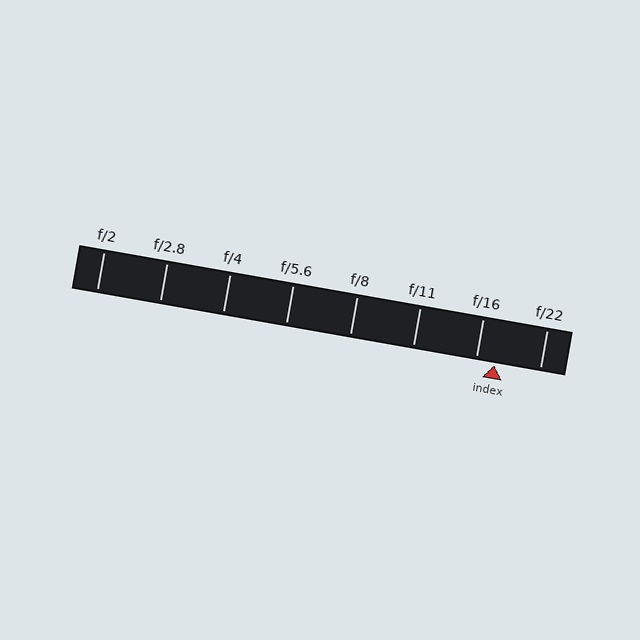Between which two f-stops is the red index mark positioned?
The index mark is between f/16 and f/22.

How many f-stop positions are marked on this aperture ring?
There are 8 f-stop positions marked.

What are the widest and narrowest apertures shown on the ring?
The widest aperture shown is f/2 and the narrowest is f/22.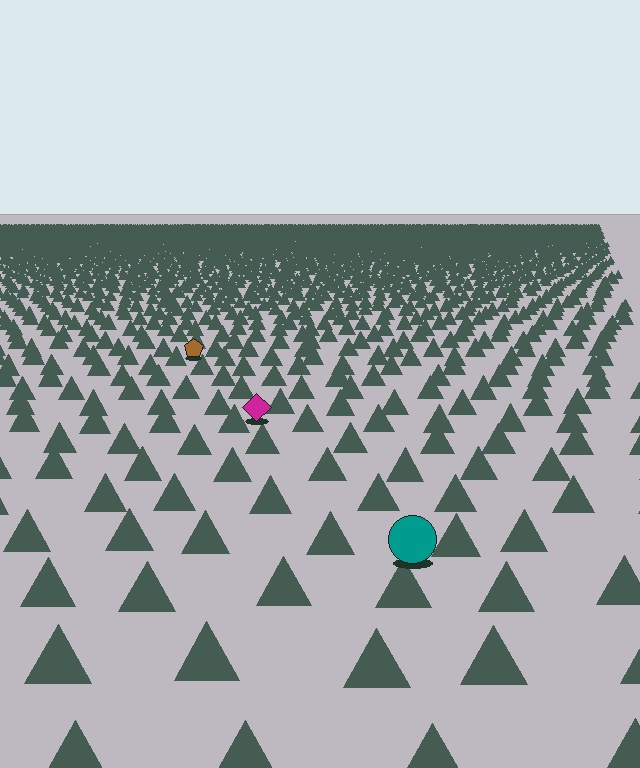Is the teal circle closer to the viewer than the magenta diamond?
Yes. The teal circle is closer — you can tell from the texture gradient: the ground texture is coarser near it.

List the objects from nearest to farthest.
From nearest to farthest: the teal circle, the magenta diamond, the brown pentagon.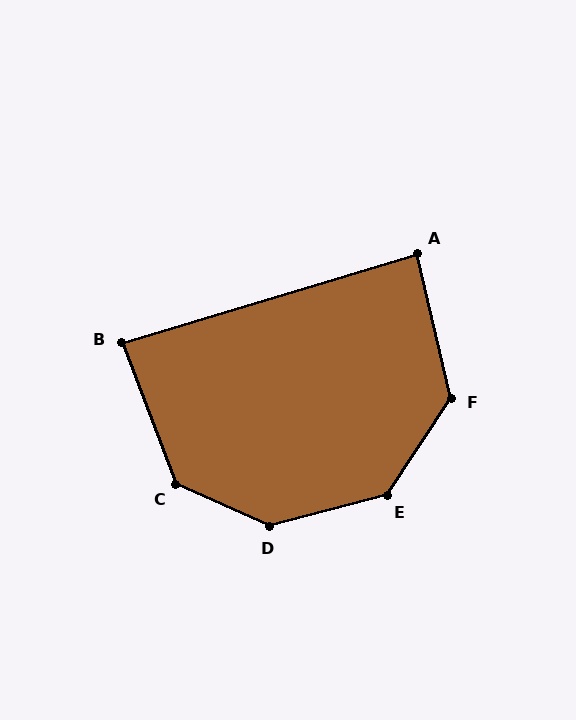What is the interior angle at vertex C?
Approximately 135 degrees (obtuse).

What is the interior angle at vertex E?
Approximately 138 degrees (obtuse).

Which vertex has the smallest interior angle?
B, at approximately 86 degrees.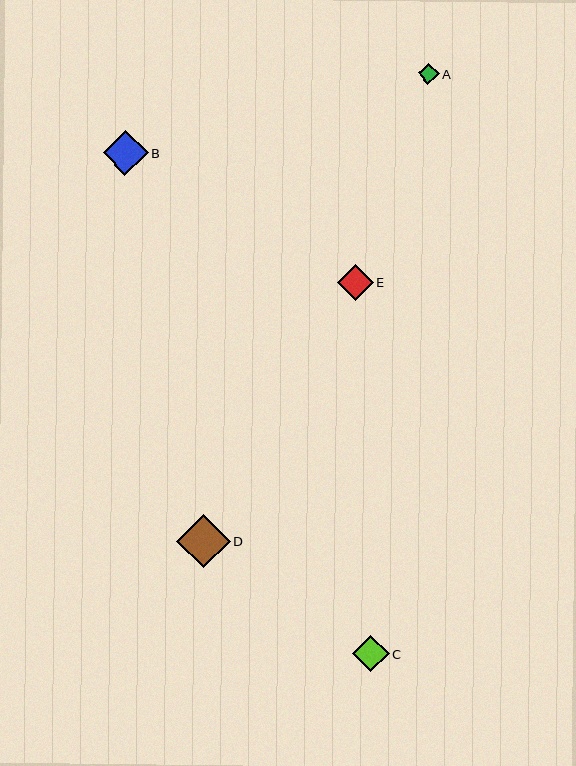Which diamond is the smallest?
Diamond A is the smallest with a size of approximately 21 pixels.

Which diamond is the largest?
Diamond D is the largest with a size of approximately 54 pixels.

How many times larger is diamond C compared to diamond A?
Diamond C is approximately 1.7 times the size of diamond A.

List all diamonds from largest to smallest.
From largest to smallest: D, B, C, E, A.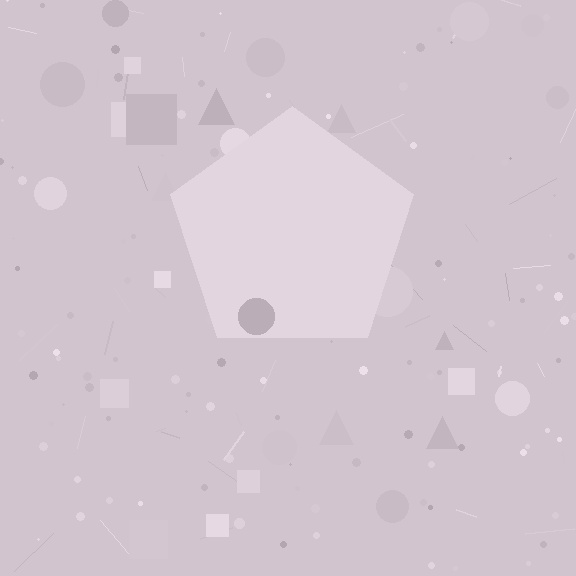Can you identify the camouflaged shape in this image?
The camouflaged shape is a pentagon.